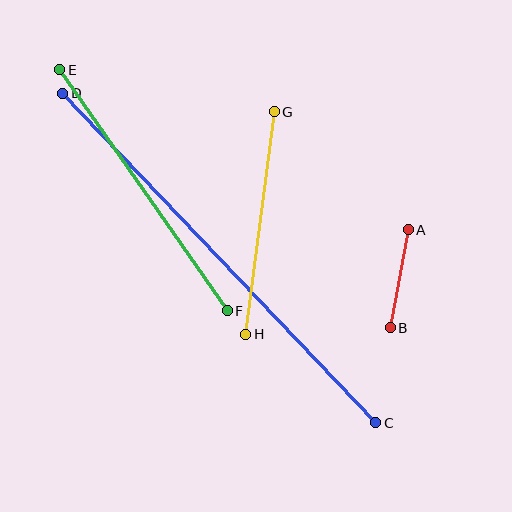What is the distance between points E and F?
The distance is approximately 293 pixels.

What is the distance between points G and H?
The distance is approximately 225 pixels.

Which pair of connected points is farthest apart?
Points C and D are farthest apart.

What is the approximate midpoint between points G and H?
The midpoint is at approximately (260, 223) pixels.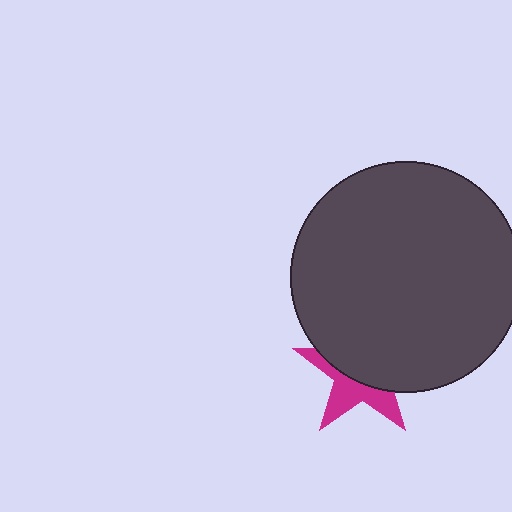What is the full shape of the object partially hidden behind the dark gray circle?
The partially hidden object is a magenta star.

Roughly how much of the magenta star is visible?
A small part of it is visible (roughly 41%).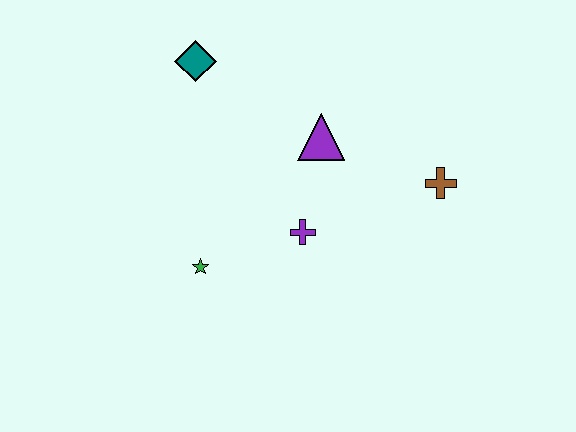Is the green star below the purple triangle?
Yes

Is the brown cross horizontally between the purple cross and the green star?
No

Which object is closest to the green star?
The purple cross is closest to the green star.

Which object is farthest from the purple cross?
The teal diamond is farthest from the purple cross.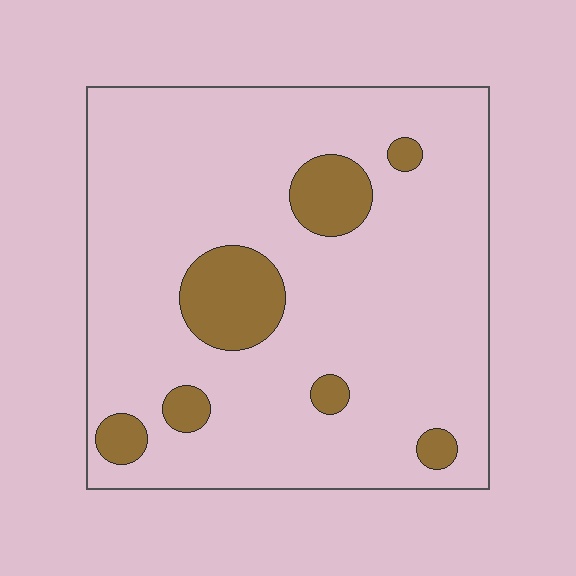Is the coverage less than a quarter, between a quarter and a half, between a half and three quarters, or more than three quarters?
Less than a quarter.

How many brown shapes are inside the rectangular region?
7.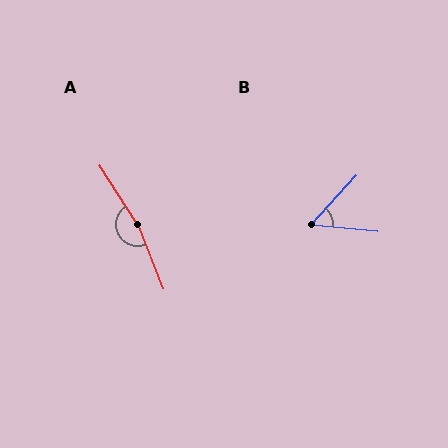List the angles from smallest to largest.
B (53°), A (169°).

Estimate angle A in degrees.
Approximately 169 degrees.